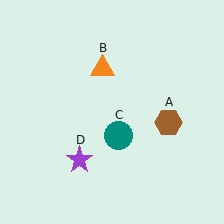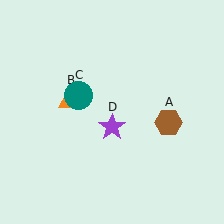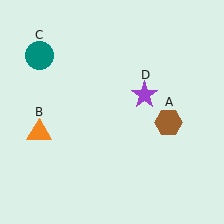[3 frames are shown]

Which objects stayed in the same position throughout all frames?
Brown hexagon (object A) remained stationary.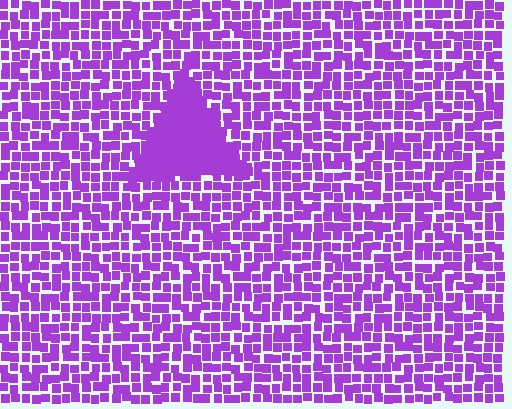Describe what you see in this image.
The image contains small purple elements arranged at two different densities. A triangle-shaped region is visible where the elements are more densely packed than the surrounding area.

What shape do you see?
I see a triangle.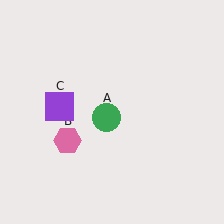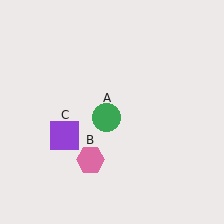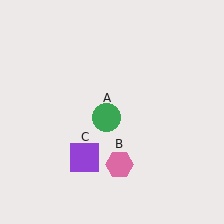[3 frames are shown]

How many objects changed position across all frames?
2 objects changed position: pink hexagon (object B), purple square (object C).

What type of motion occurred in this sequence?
The pink hexagon (object B), purple square (object C) rotated counterclockwise around the center of the scene.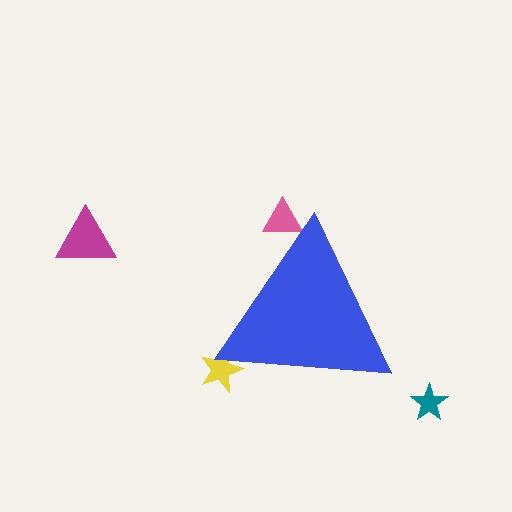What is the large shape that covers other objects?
A blue triangle.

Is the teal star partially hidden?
No, the teal star is fully visible.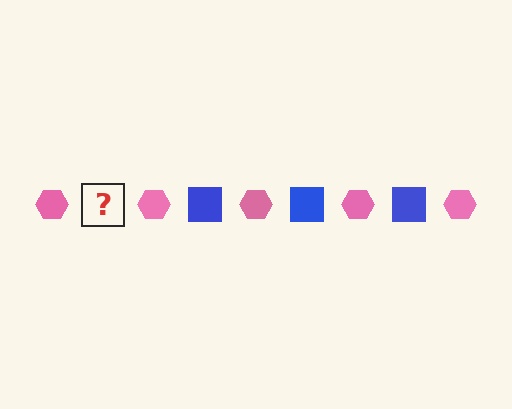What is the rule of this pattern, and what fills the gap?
The rule is that the pattern alternates between pink hexagon and blue square. The gap should be filled with a blue square.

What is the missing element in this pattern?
The missing element is a blue square.